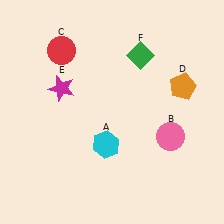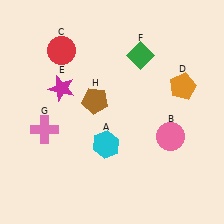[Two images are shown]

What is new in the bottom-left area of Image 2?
A pink cross (G) was added in the bottom-left area of Image 2.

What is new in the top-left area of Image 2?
A brown pentagon (H) was added in the top-left area of Image 2.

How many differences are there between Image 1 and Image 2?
There are 2 differences between the two images.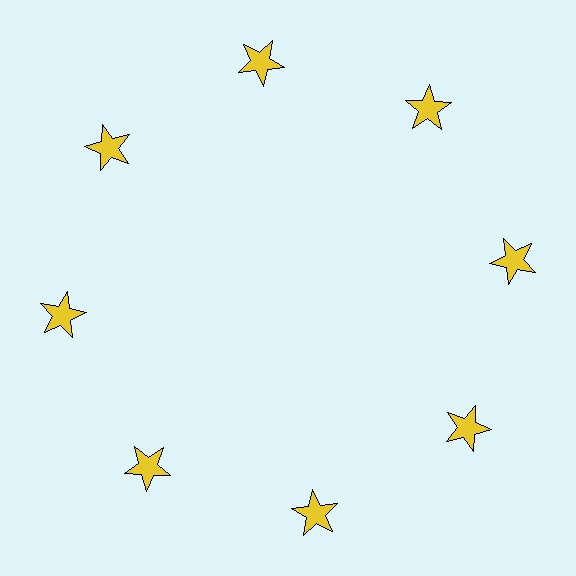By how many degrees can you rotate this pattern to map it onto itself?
The pattern maps onto itself every 45 degrees of rotation.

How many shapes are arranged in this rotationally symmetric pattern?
There are 8 shapes, arranged in 8 groups of 1.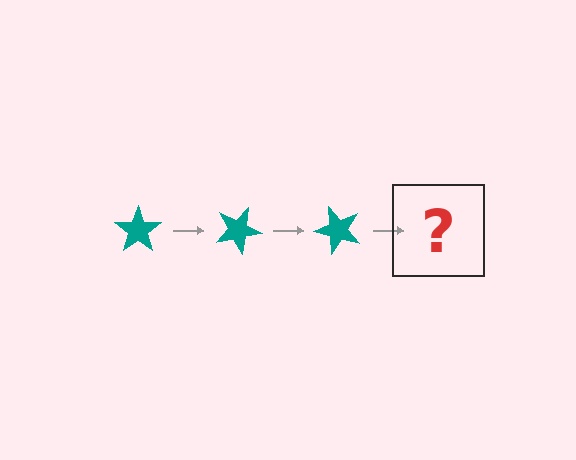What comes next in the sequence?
The next element should be a teal star rotated 75 degrees.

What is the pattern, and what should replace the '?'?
The pattern is that the star rotates 25 degrees each step. The '?' should be a teal star rotated 75 degrees.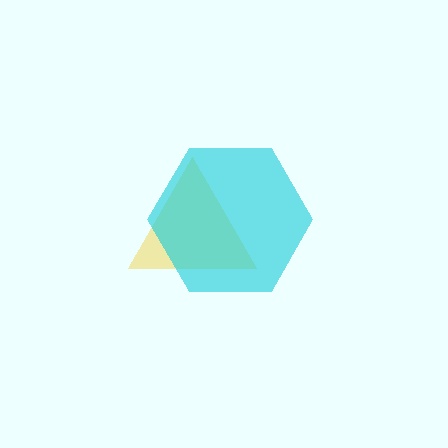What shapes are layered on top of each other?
The layered shapes are: a yellow triangle, a cyan hexagon.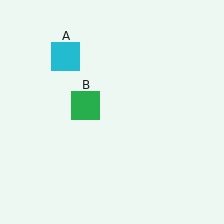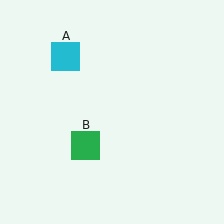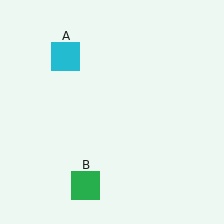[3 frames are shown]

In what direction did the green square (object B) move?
The green square (object B) moved down.